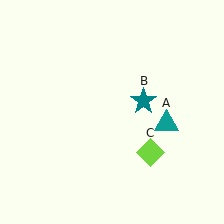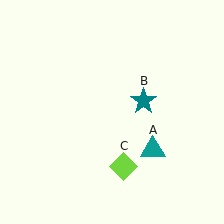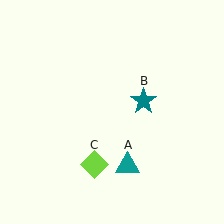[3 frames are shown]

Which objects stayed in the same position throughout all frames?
Teal star (object B) remained stationary.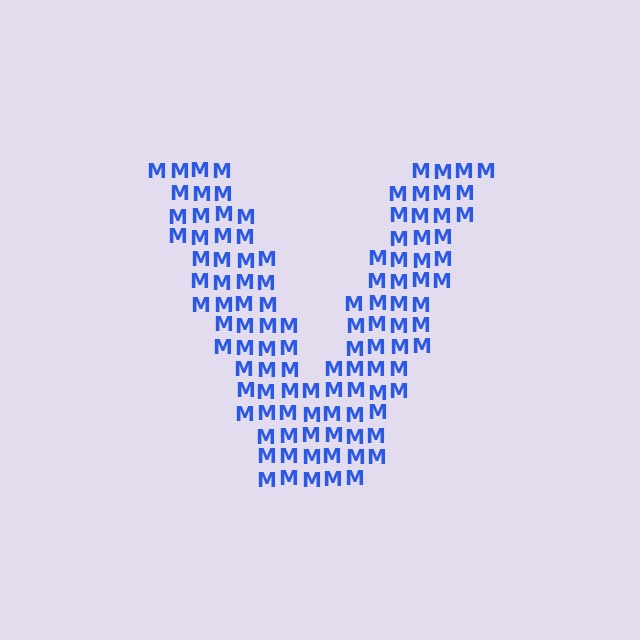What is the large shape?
The large shape is the letter V.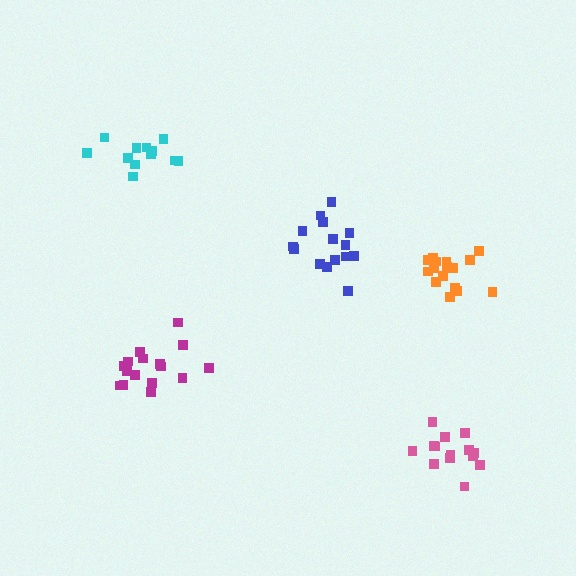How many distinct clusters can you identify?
There are 5 distinct clusters.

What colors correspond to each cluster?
The clusters are colored: cyan, pink, magenta, blue, orange.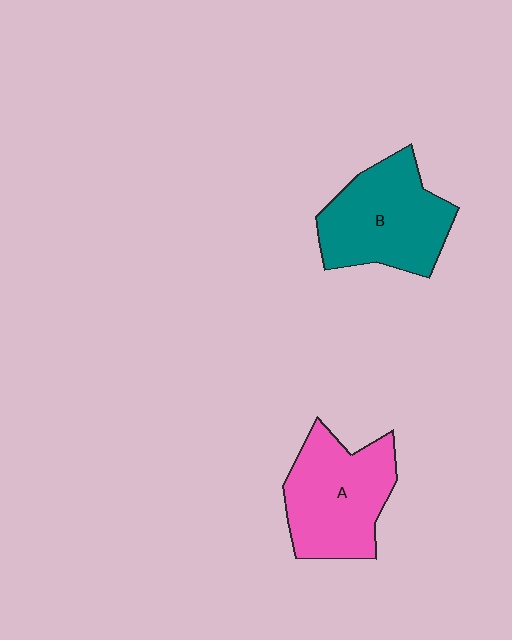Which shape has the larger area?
Shape B (teal).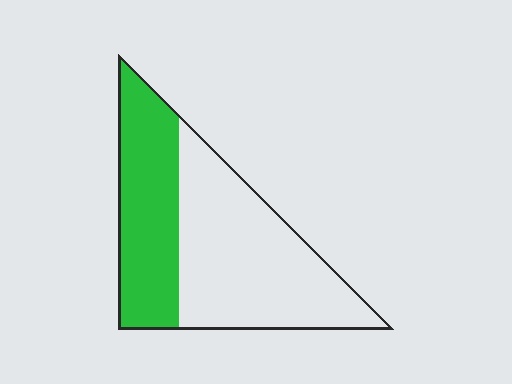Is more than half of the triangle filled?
No.